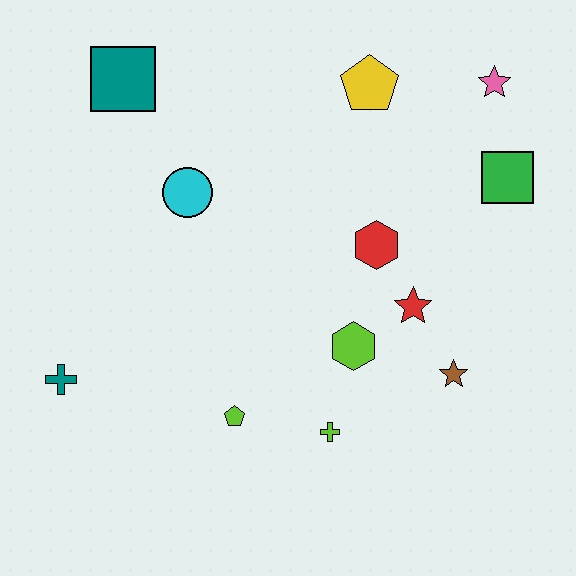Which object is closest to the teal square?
The cyan circle is closest to the teal square.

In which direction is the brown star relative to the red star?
The brown star is below the red star.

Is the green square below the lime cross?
No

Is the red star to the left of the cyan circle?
No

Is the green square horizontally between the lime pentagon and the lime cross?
No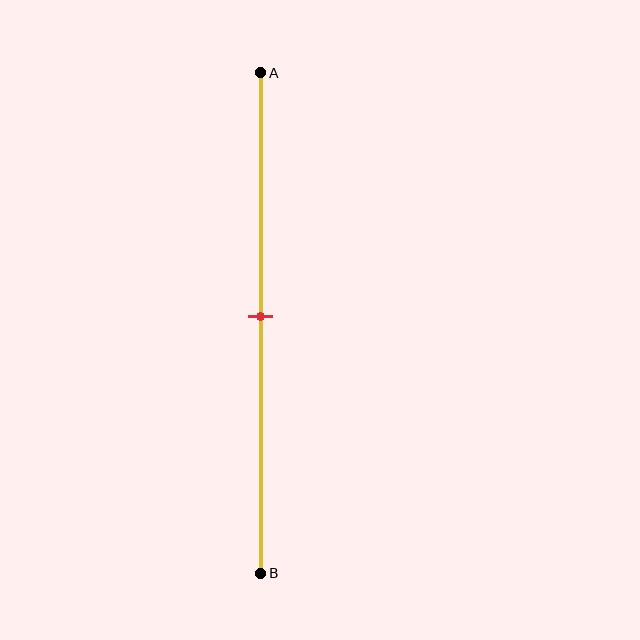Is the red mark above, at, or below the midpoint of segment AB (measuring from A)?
The red mark is approximately at the midpoint of segment AB.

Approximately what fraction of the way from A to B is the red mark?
The red mark is approximately 50% of the way from A to B.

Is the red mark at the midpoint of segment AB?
Yes, the mark is approximately at the midpoint.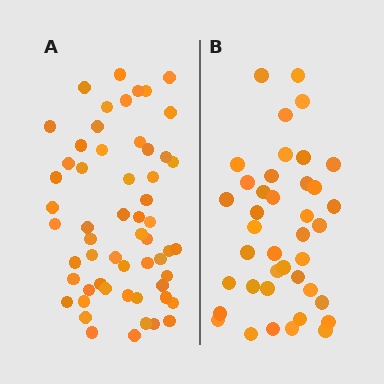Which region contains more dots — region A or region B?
Region A (the left region) has more dots.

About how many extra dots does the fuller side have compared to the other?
Region A has approximately 15 more dots than region B.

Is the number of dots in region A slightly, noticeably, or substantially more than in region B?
Region A has noticeably more, but not dramatically so. The ratio is roughly 1.4 to 1.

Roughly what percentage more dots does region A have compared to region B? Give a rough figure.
About 40% more.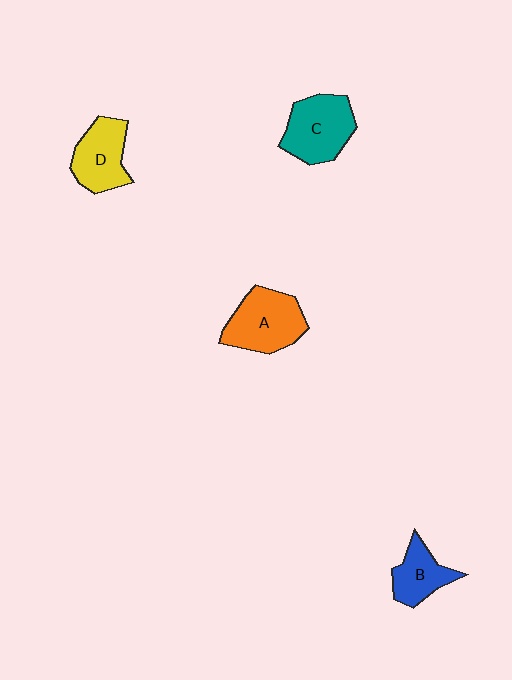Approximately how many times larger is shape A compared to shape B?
Approximately 1.5 times.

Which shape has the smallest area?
Shape B (blue).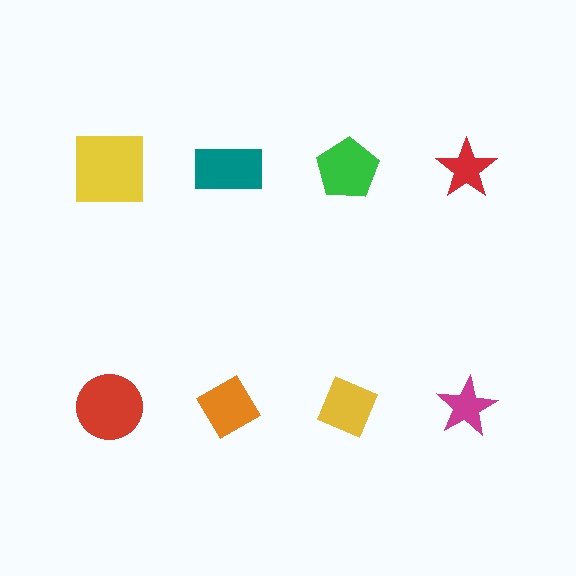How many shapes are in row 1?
4 shapes.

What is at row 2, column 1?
A red circle.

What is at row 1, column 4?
A red star.